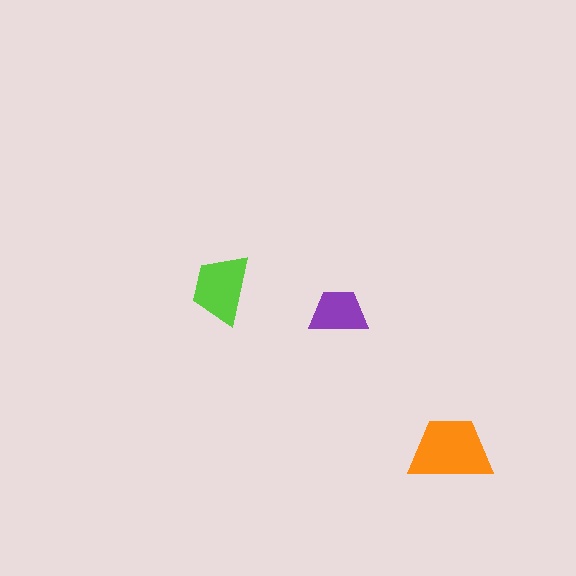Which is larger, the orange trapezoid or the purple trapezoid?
The orange one.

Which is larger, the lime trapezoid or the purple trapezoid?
The lime one.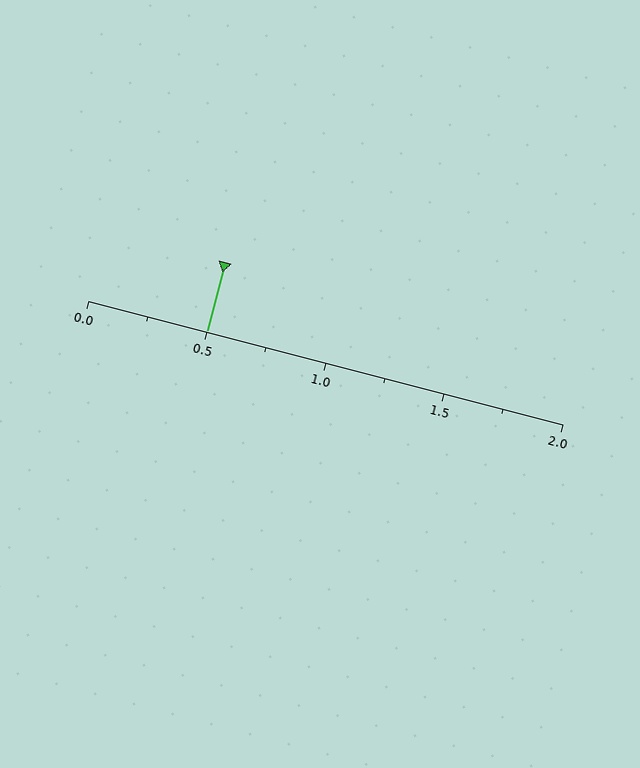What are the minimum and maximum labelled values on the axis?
The axis runs from 0.0 to 2.0.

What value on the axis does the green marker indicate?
The marker indicates approximately 0.5.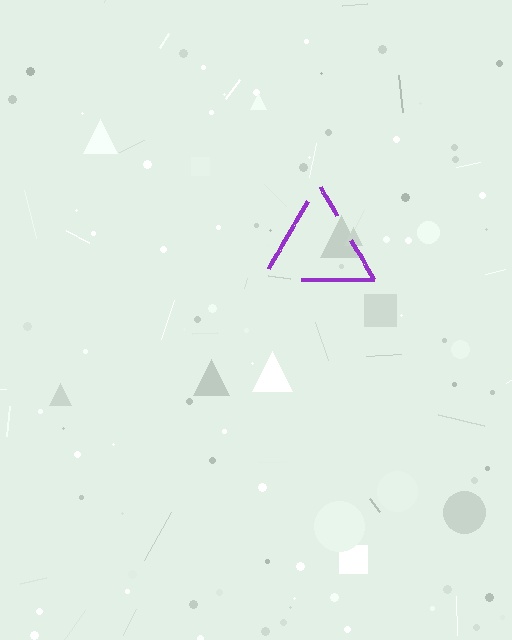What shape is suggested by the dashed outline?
The dashed outline suggests a triangle.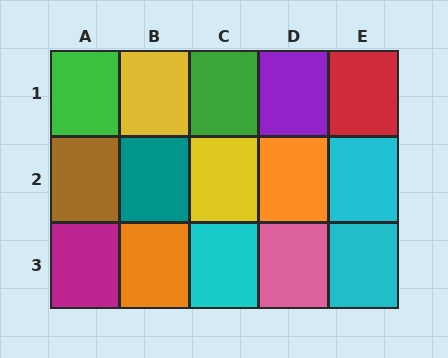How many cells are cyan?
3 cells are cyan.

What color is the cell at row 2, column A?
Brown.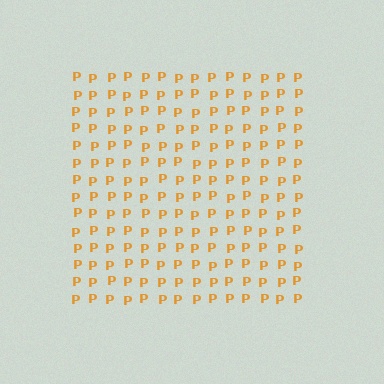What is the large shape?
The large shape is a square.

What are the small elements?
The small elements are letter P's.